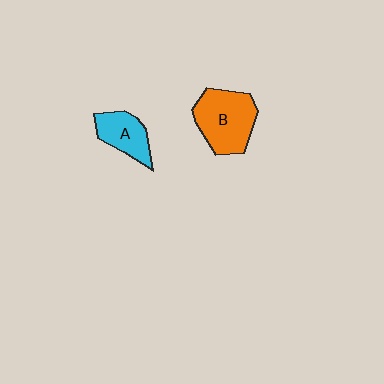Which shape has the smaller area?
Shape A (cyan).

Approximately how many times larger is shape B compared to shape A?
Approximately 1.6 times.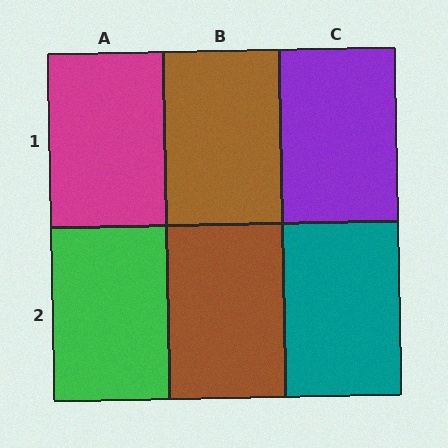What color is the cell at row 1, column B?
Brown.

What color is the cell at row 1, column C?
Purple.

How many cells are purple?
1 cell is purple.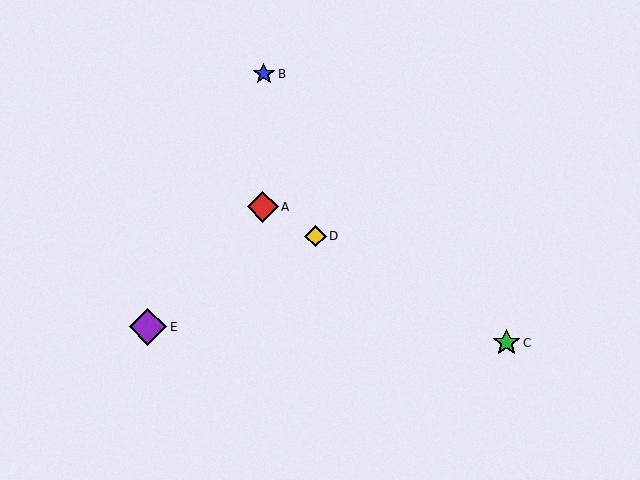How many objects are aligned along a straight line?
3 objects (A, C, D) are aligned along a straight line.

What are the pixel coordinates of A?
Object A is at (263, 207).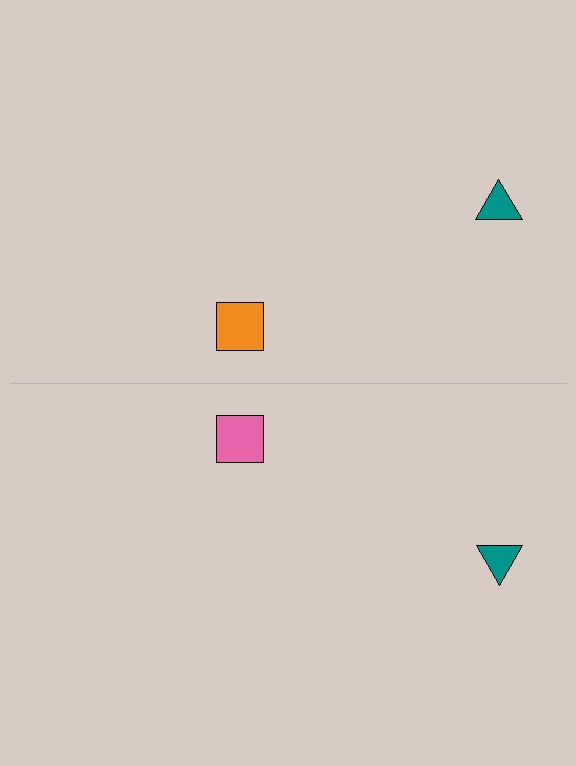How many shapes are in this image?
There are 4 shapes in this image.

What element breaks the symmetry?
The pink square on the bottom side breaks the symmetry — its mirror counterpart is orange.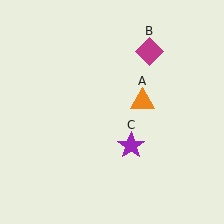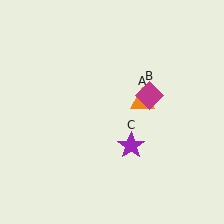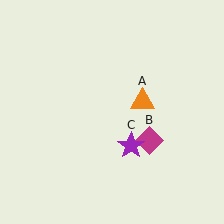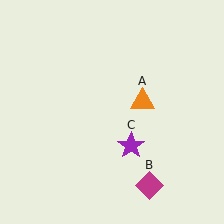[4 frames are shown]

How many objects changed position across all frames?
1 object changed position: magenta diamond (object B).